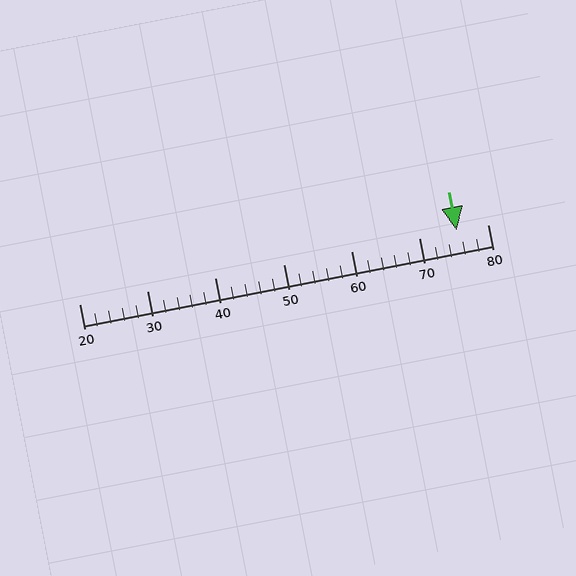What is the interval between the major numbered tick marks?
The major tick marks are spaced 10 units apart.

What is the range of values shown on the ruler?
The ruler shows values from 20 to 80.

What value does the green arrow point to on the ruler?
The green arrow points to approximately 76.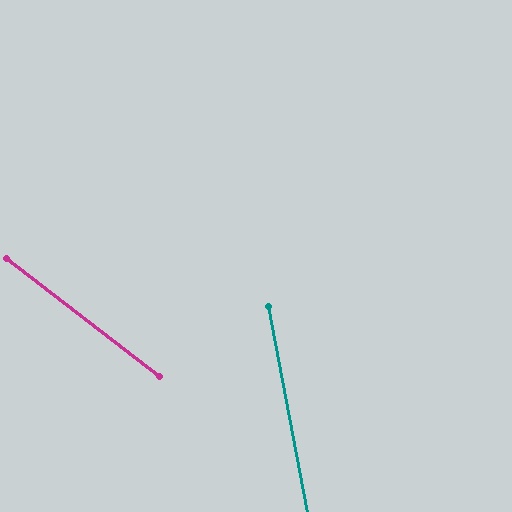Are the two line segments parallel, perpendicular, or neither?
Neither parallel nor perpendicular — they differ by about 42°.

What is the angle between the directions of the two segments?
Approximately 42 degrees.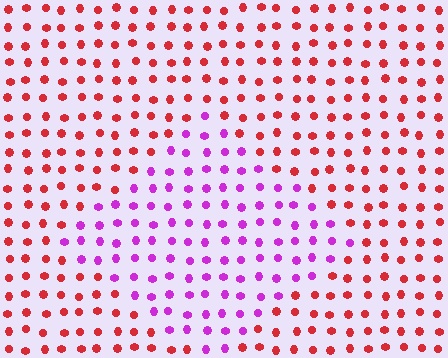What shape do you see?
I see a diamond.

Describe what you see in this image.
The image is filled with small red elements in a uniform arrangement. A diamond-shaped region is visible where the elements are tinted to a slightly different hue, forming a subtle color boundary.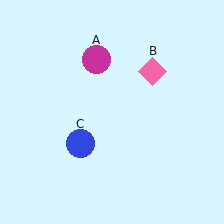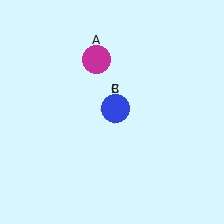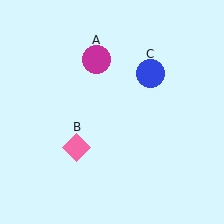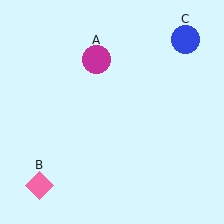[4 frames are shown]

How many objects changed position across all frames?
2 objects changed position: pink diamond (object B), blue circle (object C).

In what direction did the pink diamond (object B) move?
The pink diamond (object B) moved down and to the left.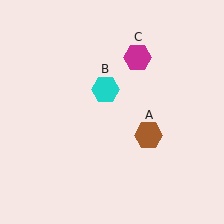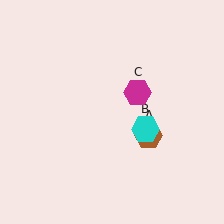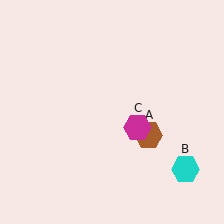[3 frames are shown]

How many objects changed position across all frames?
2 objects changed position: cyan hexagon (object B), magenta hexagon (object C).